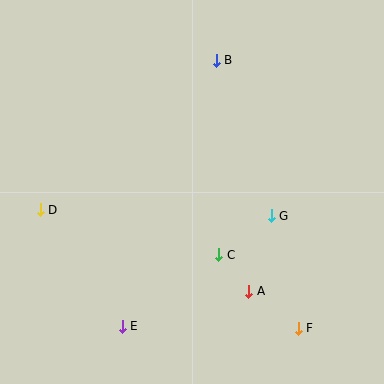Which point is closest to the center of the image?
Point C at (219, 255) is closest to the center.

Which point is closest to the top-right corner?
Point B is closest to the top-right corner.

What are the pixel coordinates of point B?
Point B is at (216, 60).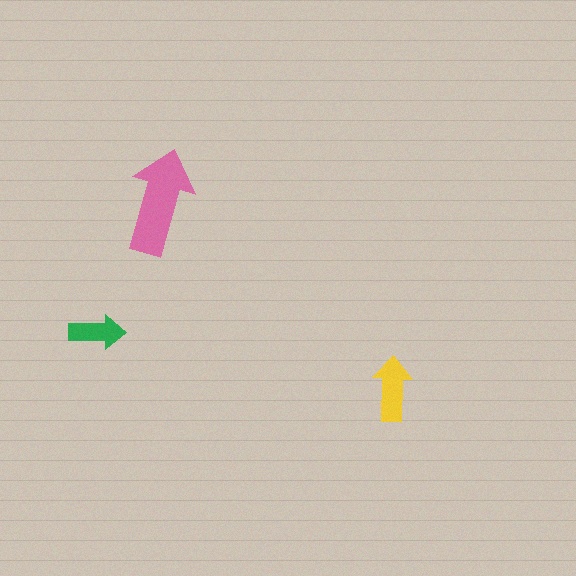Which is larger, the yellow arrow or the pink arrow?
The pink one.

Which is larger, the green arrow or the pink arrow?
The pink one.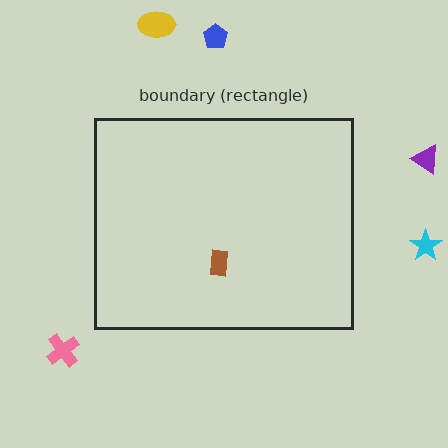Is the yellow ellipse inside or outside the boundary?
Outside.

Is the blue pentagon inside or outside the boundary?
Outside.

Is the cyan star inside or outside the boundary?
Outside.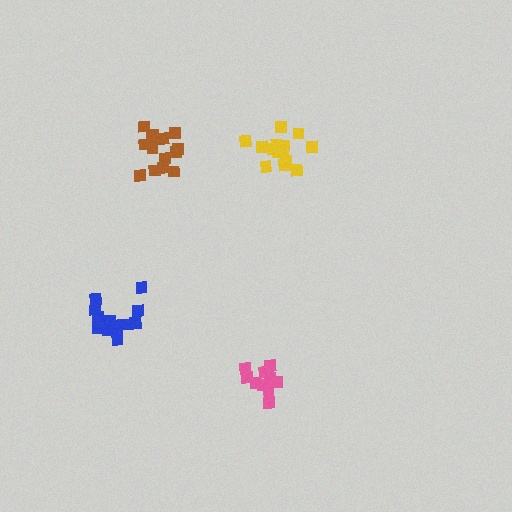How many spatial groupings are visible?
There are 4 spatial groupings.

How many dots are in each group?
Group 1: 15 dots, Group 2: 15 dots, Group 3: 14 dots, Group 4: 11 dots (55 total).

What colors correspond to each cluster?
The clusters are colored: yellow, blue, brown, pink.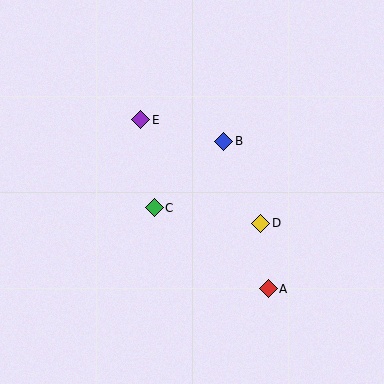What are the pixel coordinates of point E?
Point E is at (141, 120).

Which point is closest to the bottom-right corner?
Point A is closest to the bottom-right corner.